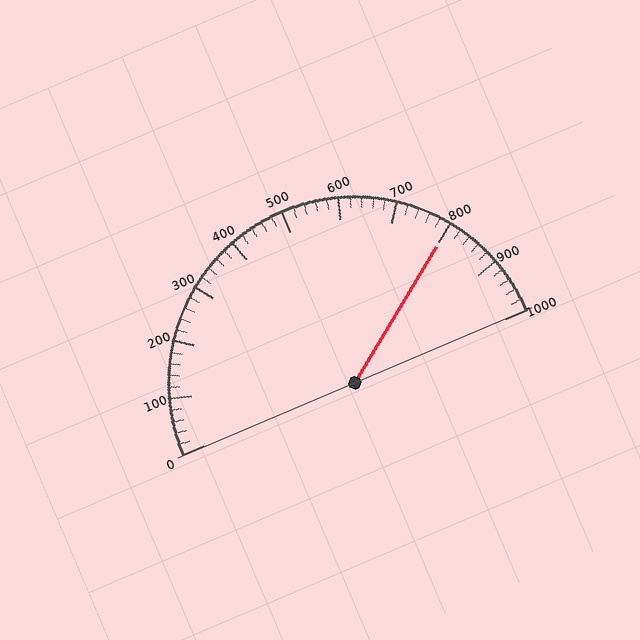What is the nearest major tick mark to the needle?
The nearest major tick mark is 800.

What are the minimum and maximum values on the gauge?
The gauge ranges from 0 to 1000.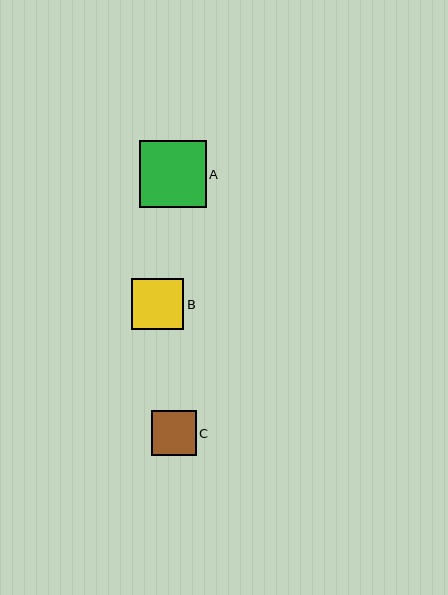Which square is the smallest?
Square C is the smallest with a size of approximately 45 pixels.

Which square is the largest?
Square A is the largest with a size of approximately 67 pixels.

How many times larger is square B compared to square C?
Square B is approximately 1.2 times the size of square C.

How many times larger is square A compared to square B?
Square A is approximately 1.3 times the size of square B.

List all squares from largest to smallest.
From largest to smallest: A, B, C.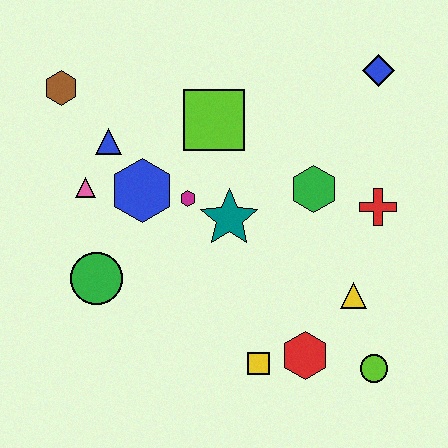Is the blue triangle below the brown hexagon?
Yes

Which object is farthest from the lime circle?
The brown hexagon is farthest from the lime circle.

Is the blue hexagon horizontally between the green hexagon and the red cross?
No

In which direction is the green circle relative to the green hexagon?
The green circle is to the left of the green hexagon.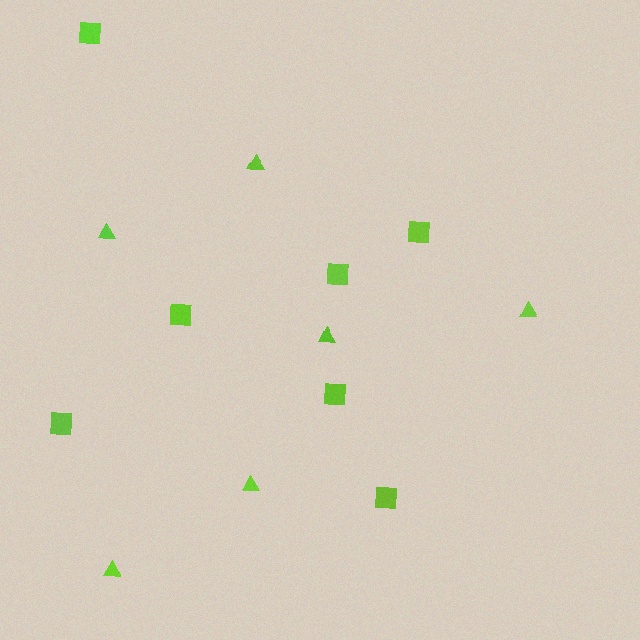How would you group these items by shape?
There are 2 groups: one group of triangles (6) and one group of squares (7).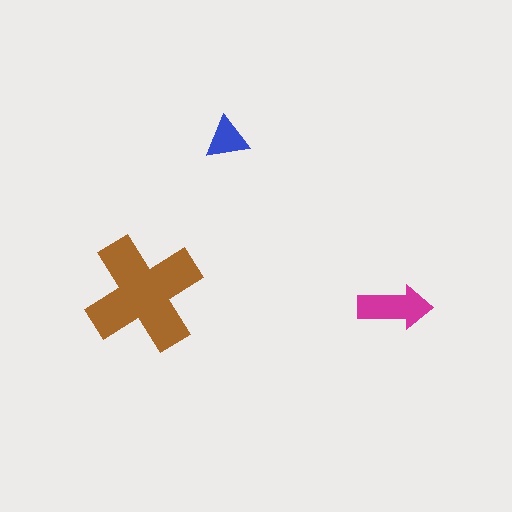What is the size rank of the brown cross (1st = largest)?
1st.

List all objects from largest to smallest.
The brown cross, the magenta arrow, the blue triangle.